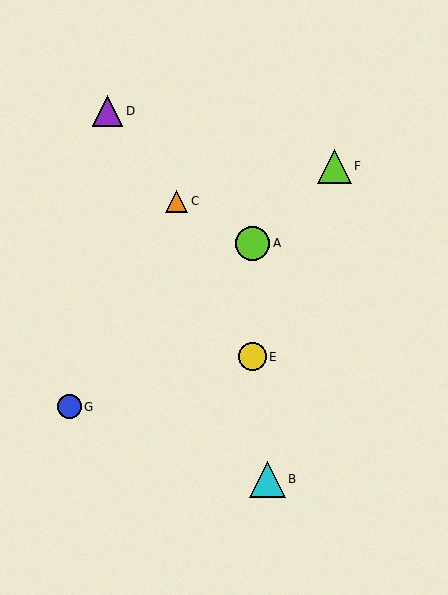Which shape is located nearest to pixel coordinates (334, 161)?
The lime triangle (labeled F) at (334, 166) is nearest to that location.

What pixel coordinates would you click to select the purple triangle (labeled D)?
Click at (108, 111) to select the purple triangle D.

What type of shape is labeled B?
Shape B is a cyan triangle.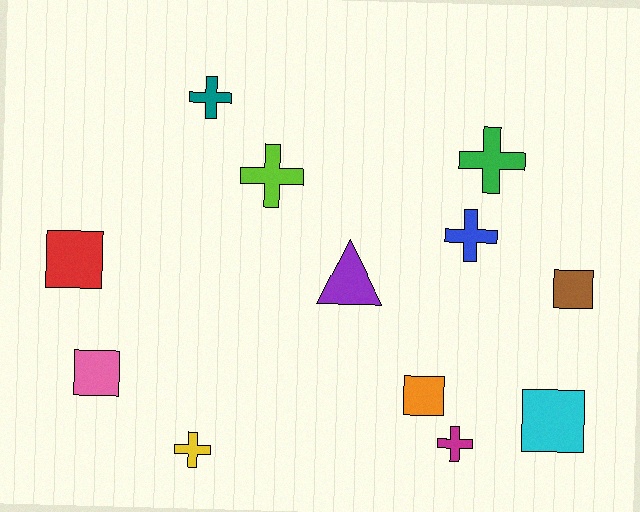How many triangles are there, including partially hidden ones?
There is 1 triangle.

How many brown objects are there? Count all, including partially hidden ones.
There is 1 brown object.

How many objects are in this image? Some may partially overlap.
There are 12 objects.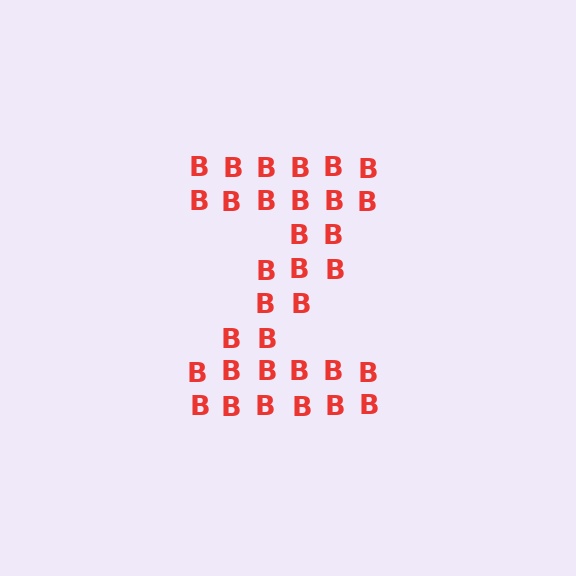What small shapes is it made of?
It is made of small letter B's.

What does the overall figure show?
The overall figure shows the letter Z.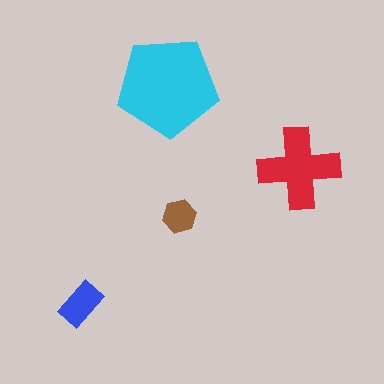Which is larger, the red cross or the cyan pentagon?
The cyan pentagon.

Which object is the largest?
The cyan pentagon.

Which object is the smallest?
The brown hexagon.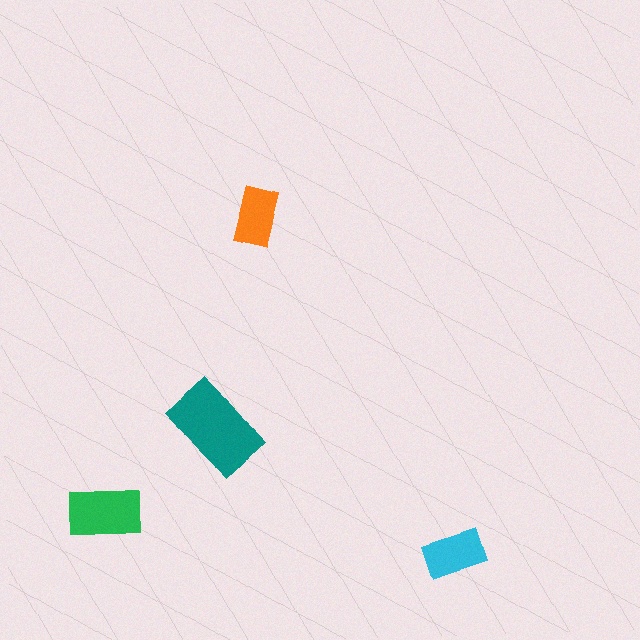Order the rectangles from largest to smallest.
the teal one, the green one, the cyan one, the orange one.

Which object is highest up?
The orange rectangle is topmost.